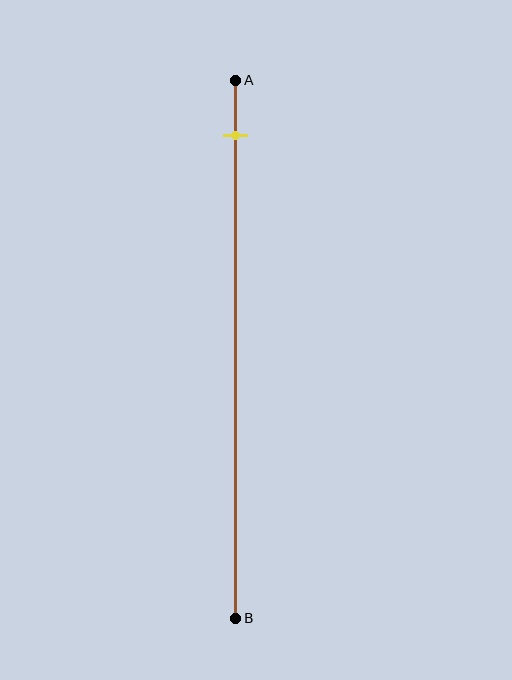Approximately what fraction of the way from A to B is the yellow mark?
The yellow mark is approximately 10% of the way from A to B.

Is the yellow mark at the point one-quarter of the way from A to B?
No, the mark is at about 10% from A, not at the 25% one-quarter point.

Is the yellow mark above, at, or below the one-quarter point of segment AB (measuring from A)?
The yellow mark is above the one-quarter point of segment AB.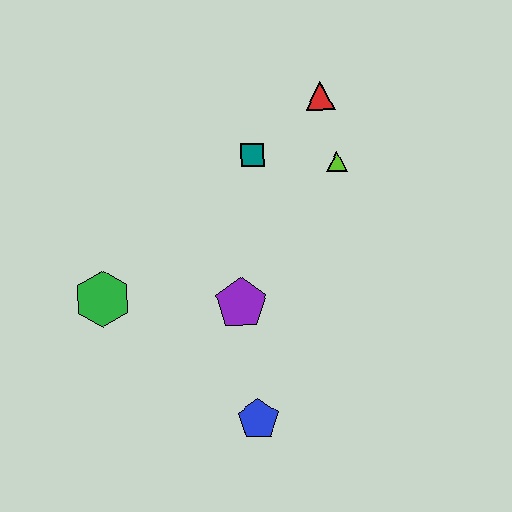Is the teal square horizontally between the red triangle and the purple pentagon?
Yes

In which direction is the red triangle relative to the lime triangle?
The red triangle is above the lime triangle.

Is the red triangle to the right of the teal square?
Yes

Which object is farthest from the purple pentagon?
The red triangle is farthest from the purple pentagon.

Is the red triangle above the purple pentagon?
Yes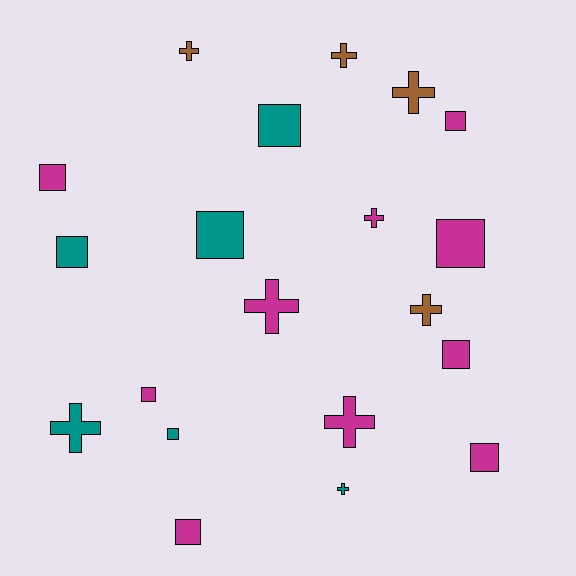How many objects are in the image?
There are 20 objects.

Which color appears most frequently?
Magenta, with 10 objects.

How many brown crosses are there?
There are 4 brown crosses.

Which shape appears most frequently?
Square, with 11 objects.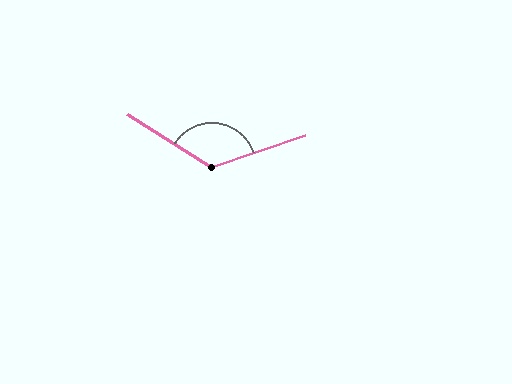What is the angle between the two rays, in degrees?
Approximately 130 degrees.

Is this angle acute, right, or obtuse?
It is obtuse.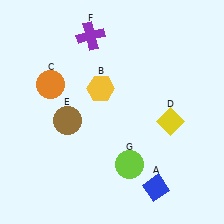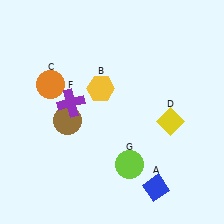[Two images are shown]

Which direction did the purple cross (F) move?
The purple cross (F) moved down.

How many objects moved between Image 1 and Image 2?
1 object moved between the two images.